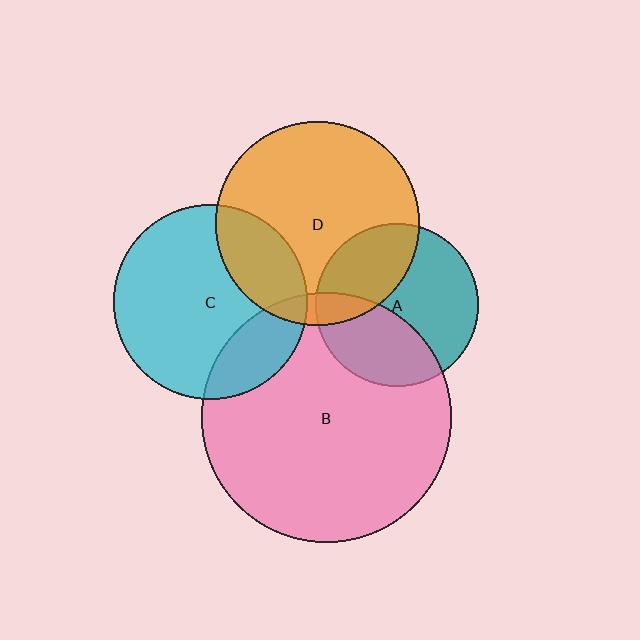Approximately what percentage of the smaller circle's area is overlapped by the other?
Approximately 35%.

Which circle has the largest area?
Circle B (pink).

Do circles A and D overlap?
Yes.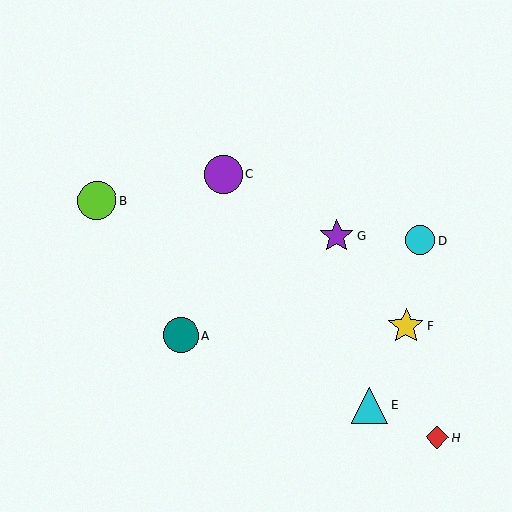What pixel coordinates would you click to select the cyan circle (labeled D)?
Click at (420, 241) to select the cyan circle D.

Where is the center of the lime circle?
The center of the lime circle is at (97, 200).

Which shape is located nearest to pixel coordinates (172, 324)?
The teal circle (labeled A) at (181, 336) is nearest to that location.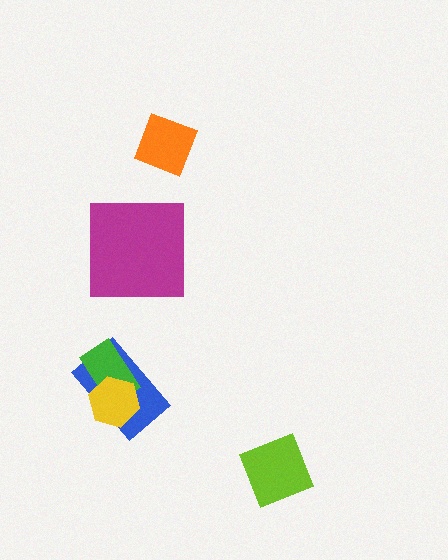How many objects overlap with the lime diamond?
0 objects overlap with the lime diamond.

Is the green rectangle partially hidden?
Yes, it is partially covered by another shape.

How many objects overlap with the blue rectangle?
2 objects overlap with the blue rectangle.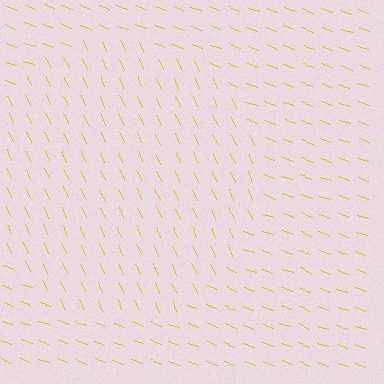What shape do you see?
I see a circle.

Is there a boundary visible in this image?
Yes, there is a texture boundary formed by a change in line orientation.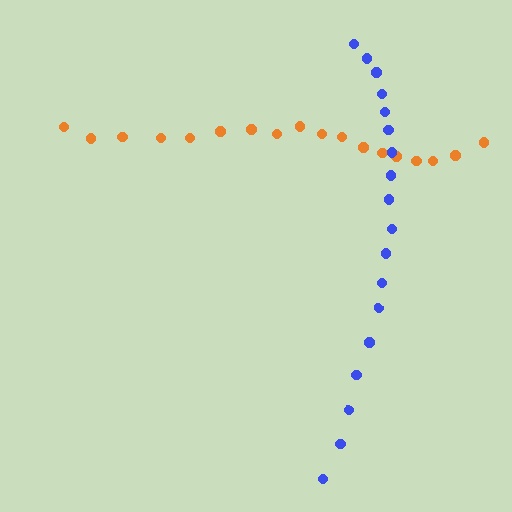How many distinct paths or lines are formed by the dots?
There are 2 distinct paths.